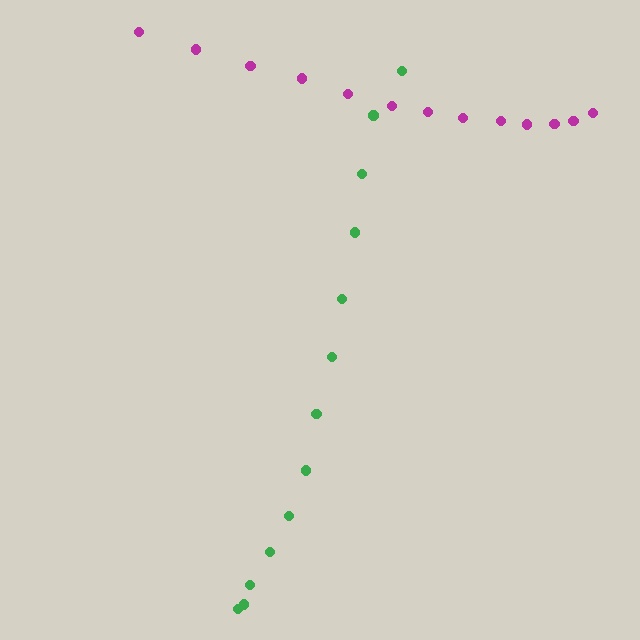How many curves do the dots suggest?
There are 2 distinct paths.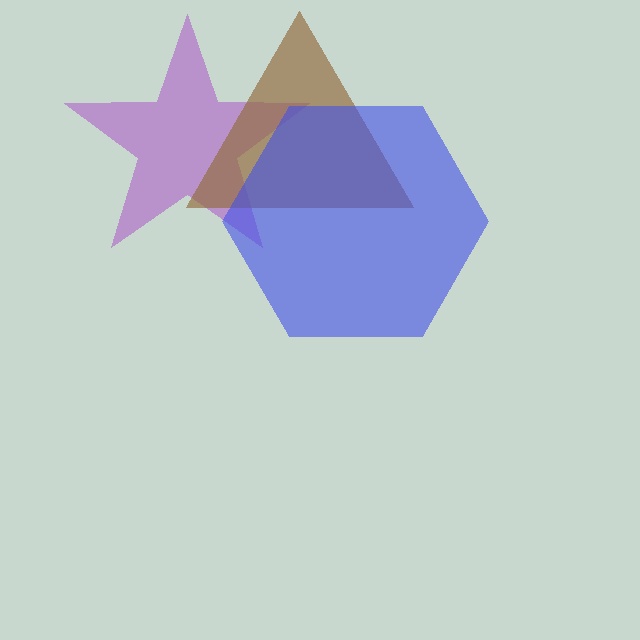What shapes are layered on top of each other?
The layered shapes are: a purple star, a brown triangle, a blue hexagon.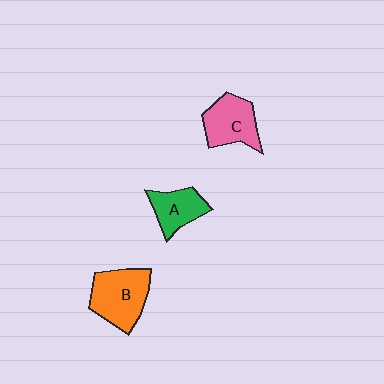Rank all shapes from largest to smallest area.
From largest to smallest: B (orange), C (pink), A (green).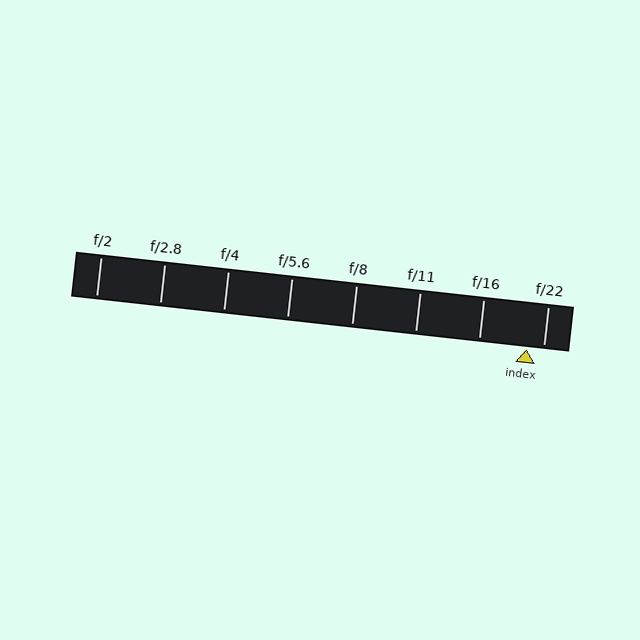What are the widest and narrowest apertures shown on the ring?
The widest aperture shown is f/2 and the narrowest is f/22.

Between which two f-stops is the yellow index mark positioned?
The index mark is between f/16 and f/22.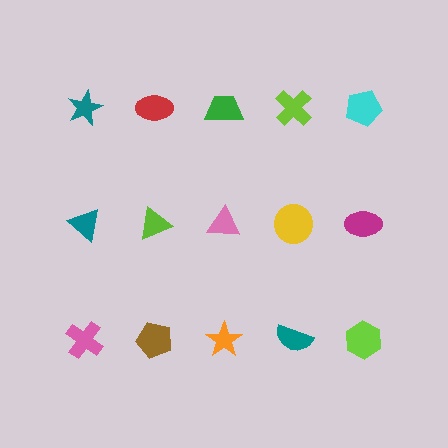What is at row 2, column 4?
A yellow circle.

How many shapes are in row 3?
5 shapes.